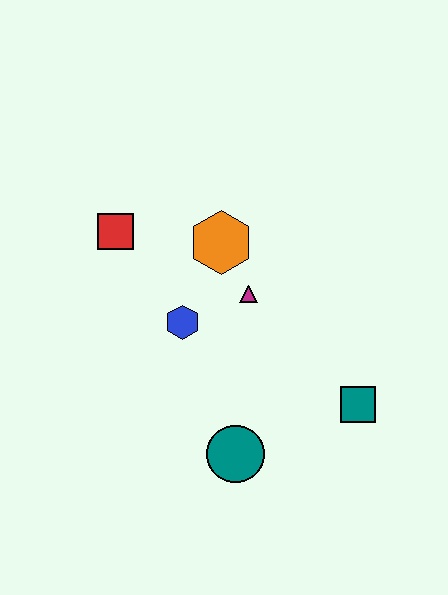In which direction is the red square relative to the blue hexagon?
The red square is above the blue hexagon.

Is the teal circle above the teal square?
No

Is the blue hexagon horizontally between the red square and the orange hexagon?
Yes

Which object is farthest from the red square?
The teal square is farthest from the red square.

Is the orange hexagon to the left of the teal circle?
Yes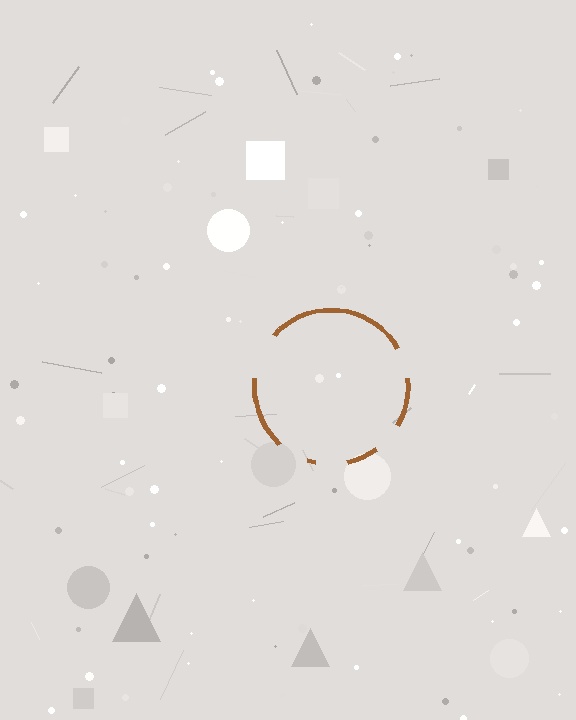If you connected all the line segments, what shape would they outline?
They would outline a circle.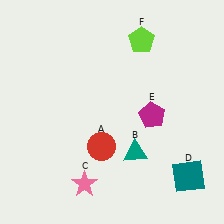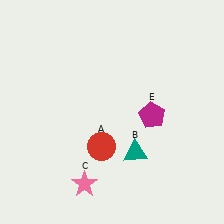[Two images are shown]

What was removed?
The teal square (D), the lime pentagon (F) were removed in Image 2.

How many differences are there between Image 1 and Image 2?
There are 2 differences between the two images.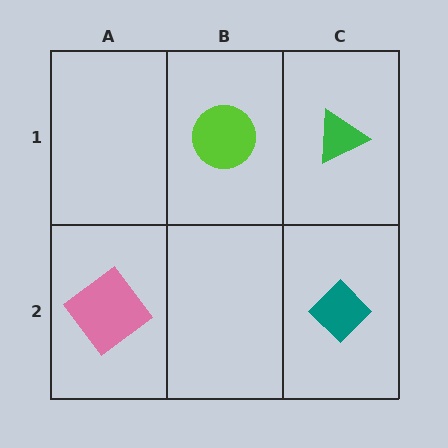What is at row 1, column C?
A green triangle.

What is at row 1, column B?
A lime circle.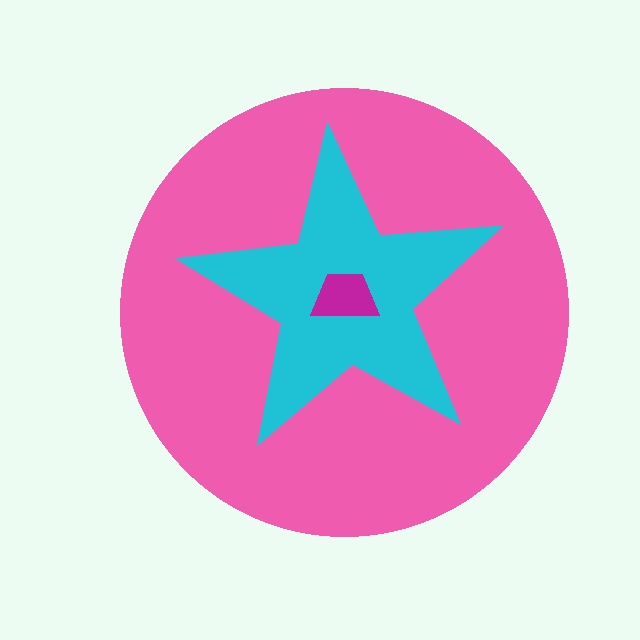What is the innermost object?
The magenta trapezoid.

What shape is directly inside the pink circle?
The cyan star.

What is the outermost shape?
The pink circle.